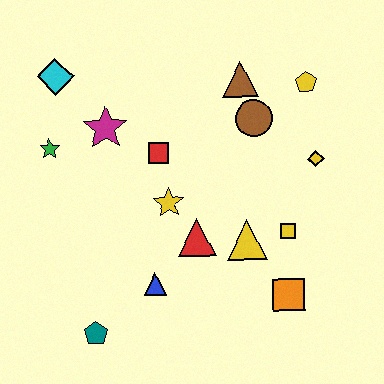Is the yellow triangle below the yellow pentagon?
Yes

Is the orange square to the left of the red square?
No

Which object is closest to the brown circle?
The brown triangle is closest to the brown circle.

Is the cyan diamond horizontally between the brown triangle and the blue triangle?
No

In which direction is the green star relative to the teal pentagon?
The green star is above the teal pentagon.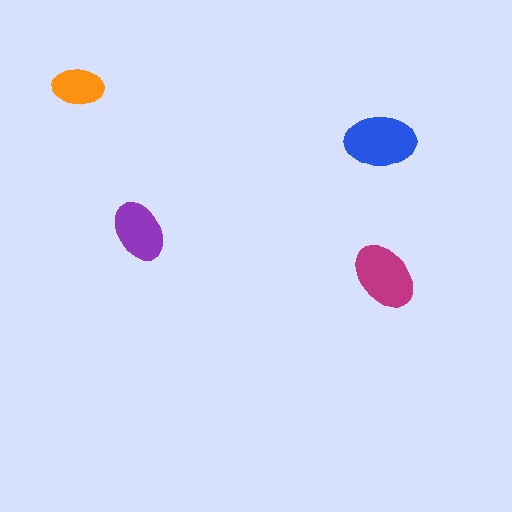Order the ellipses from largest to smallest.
the blue one, the magenta one, the purple one, the orange one.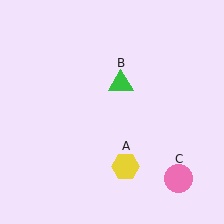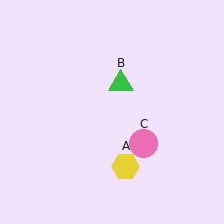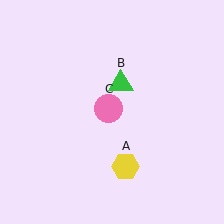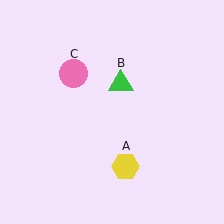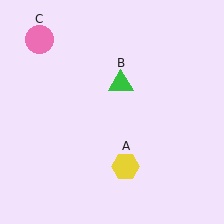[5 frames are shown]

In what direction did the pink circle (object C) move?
The pink circle (object C) moved up and to the left.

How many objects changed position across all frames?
1 object changed position: pink circle (object C).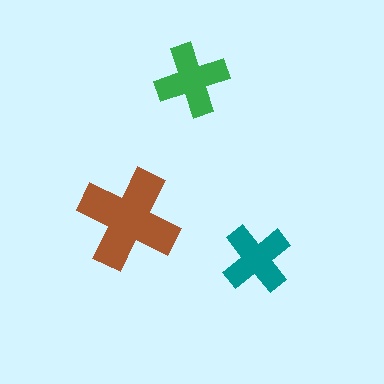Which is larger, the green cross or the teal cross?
The green one.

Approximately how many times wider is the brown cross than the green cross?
About 1.5 times wider.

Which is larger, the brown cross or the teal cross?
The brown one.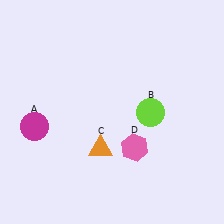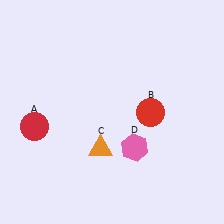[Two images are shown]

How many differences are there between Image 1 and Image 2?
There are 2 differences between the two images.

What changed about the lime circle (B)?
In Image 1, B is lime. In Image 2, it changed to red.